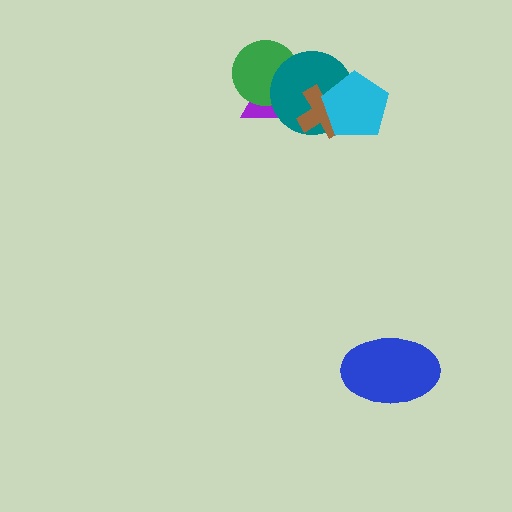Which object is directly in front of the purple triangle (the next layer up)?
The green circle is directly in front of the purple triangle.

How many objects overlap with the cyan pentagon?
2 objects overlap with the cyan pentagon.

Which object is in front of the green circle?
The teal circle is in front of the green circle.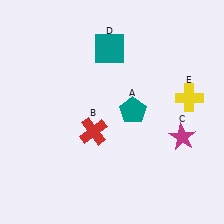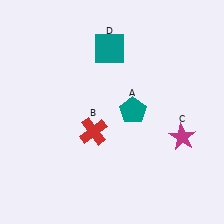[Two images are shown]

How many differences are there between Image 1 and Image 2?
There is 1 difference between the two images.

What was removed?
The yellow cross (E) was removed in Image 2.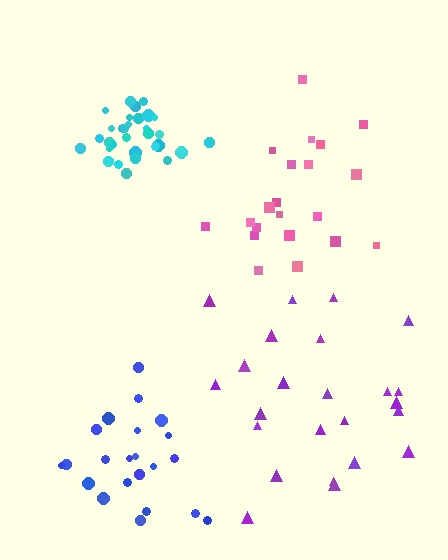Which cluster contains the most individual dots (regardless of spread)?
Cyan (31).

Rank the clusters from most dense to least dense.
cyan, blue, pink, purple.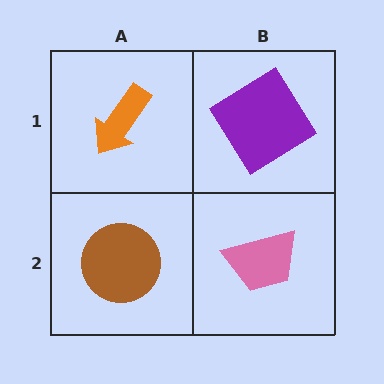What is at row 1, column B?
A purple diamond.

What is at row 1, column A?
An orange arrow.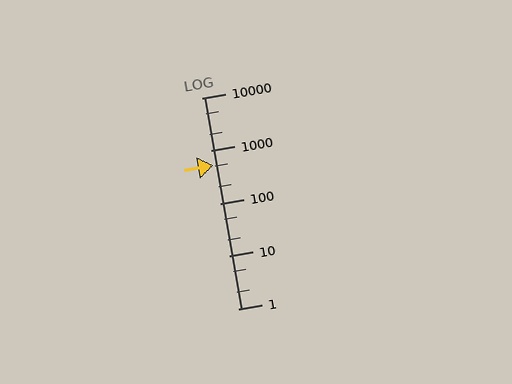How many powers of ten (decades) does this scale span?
The scale spans 4 decades, from 1 to 10000.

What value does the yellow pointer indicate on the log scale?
The pointer indicates approximately 530.